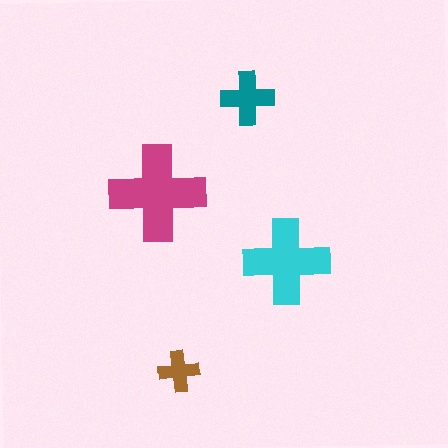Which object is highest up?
The teal cross is topmost.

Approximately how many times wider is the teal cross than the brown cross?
About 1.5 times wider.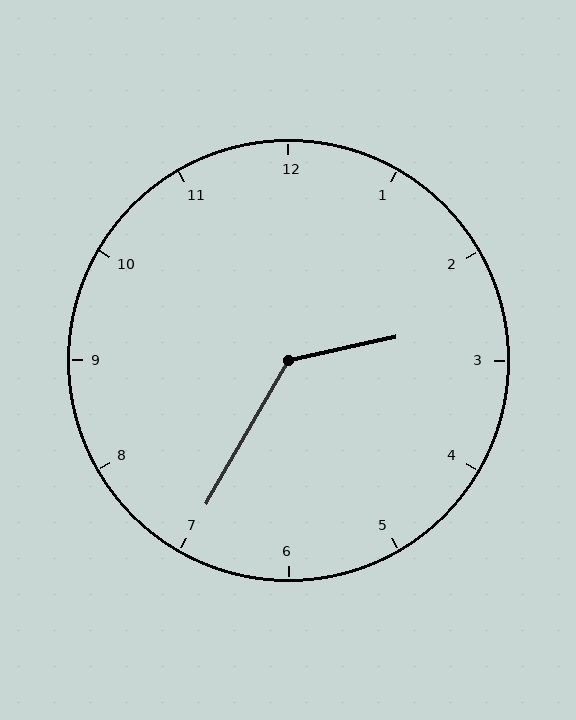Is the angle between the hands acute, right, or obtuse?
It is obtuse.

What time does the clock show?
2:35.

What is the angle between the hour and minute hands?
Approximately 132 degrees.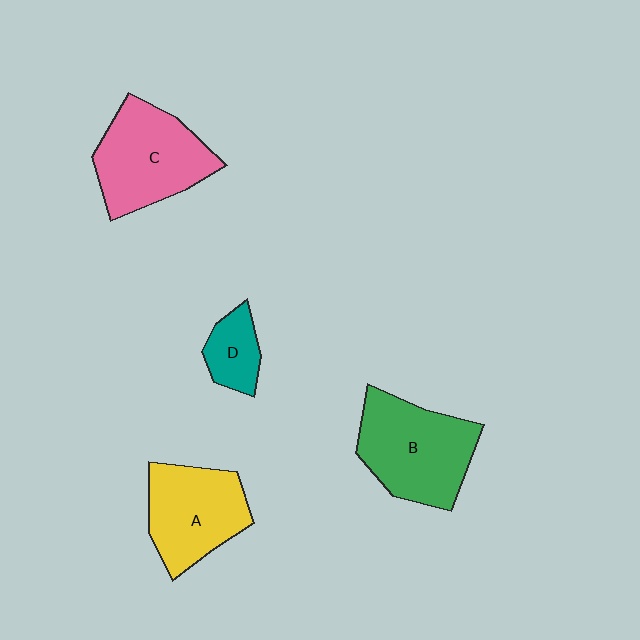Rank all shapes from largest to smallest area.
From largest to smallest: B (green), C (pink), A (yellow), D (teal).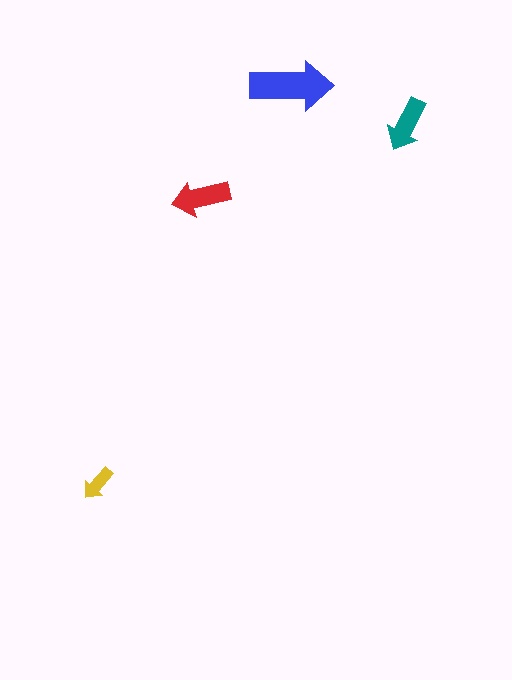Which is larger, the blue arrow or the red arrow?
The blue one.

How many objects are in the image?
There are 4 objects in the image.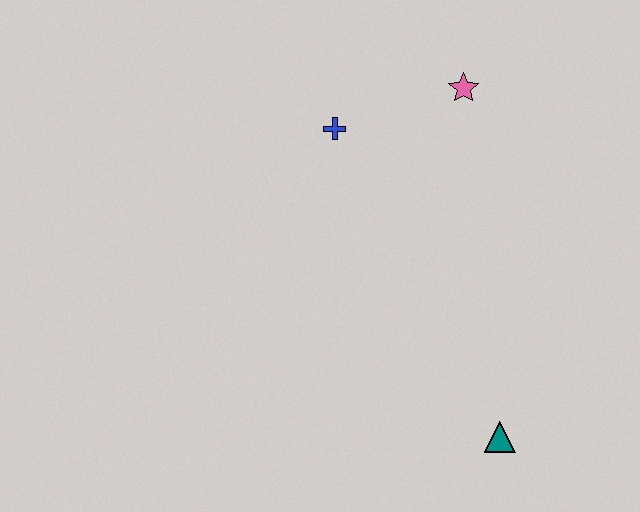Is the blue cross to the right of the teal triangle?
No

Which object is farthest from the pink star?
The teal triangle is farthest from the pink star.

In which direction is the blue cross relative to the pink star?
The blue cross is to the left of the pink star.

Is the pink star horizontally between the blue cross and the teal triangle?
Yes